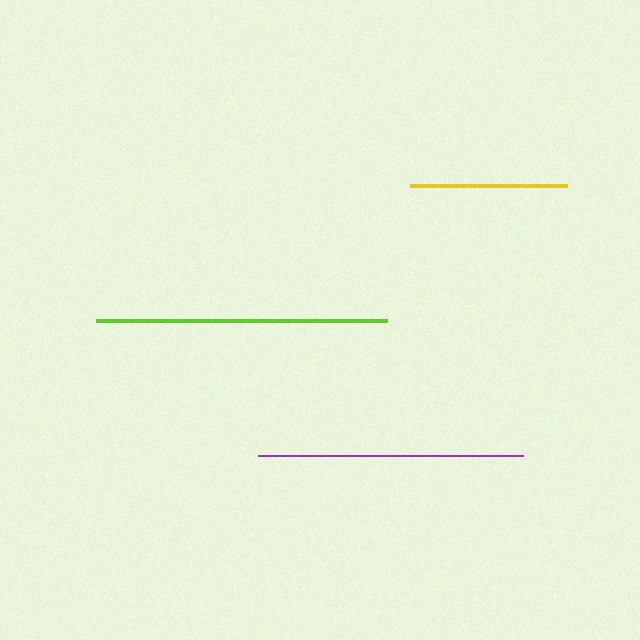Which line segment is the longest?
The lime line is the longest at approximately 291 pixels.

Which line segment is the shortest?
The yellow line is the shortest at approximately 157 pixels.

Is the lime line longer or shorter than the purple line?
The lime line is longer than the purple line.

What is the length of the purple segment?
The purple segment is approximately 265 pixels long.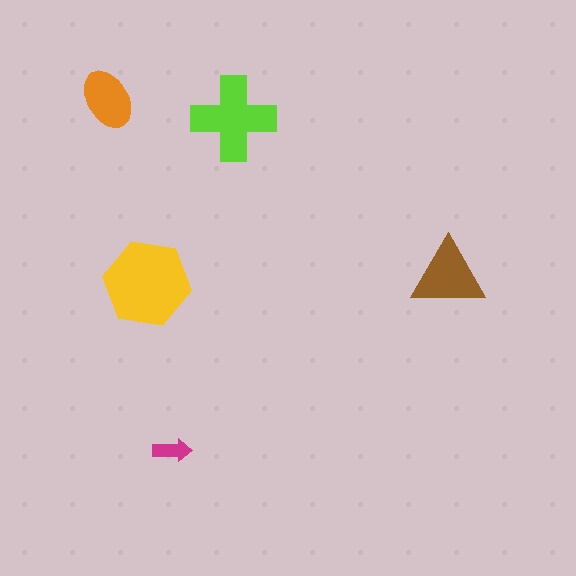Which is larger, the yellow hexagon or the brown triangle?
The yellow hexagon.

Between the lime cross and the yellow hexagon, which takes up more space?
The yellow hexagon.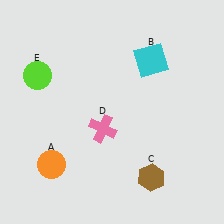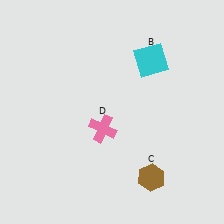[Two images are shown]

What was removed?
The lime circle (E), the orange circle (A) were removed in Image 2.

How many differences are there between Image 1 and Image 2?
There are 2 differences between the two images.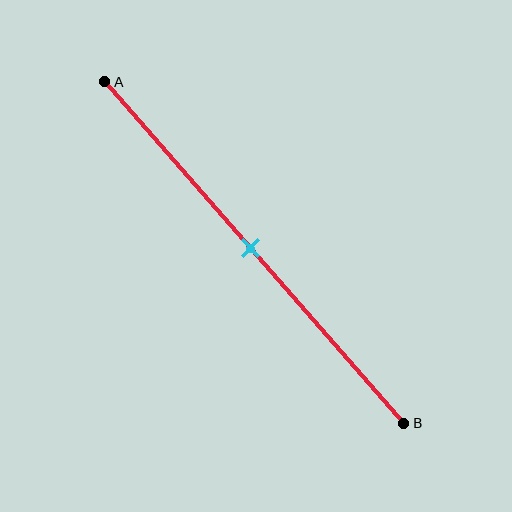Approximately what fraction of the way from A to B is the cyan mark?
The cyan mark is approximately 50% of the way from A to B.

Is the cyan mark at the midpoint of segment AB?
Yes, the mark is approximately at the midpoint.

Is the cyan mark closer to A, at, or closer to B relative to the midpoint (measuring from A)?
The cyan mark is approximately at the midpoint of segment AB.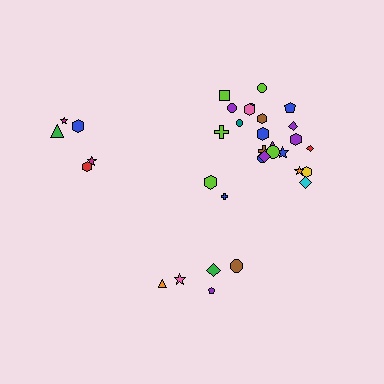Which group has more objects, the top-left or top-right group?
The top-right group.